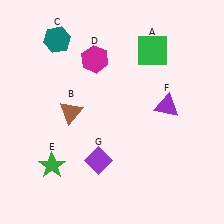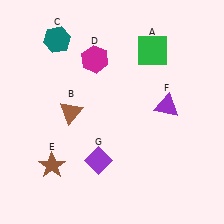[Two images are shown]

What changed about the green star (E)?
In Image 1, E is green. In Image 2, it changed to brown.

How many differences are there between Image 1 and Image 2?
There is 1 difference between the two images.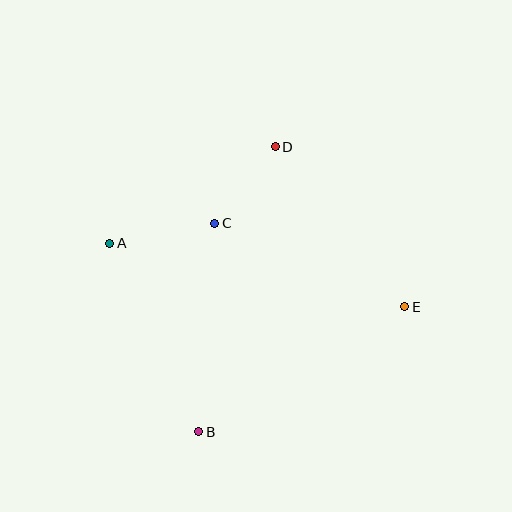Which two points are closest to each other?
Points C and D are closest to each other.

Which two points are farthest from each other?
Points A and E are farthest from each other.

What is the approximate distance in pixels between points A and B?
The distance between A and B is approximately 209 pixels.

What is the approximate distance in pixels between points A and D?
The distance between A and D is approximately 192 pixels.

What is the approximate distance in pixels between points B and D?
The distance between B and D is approximately 296 pixels.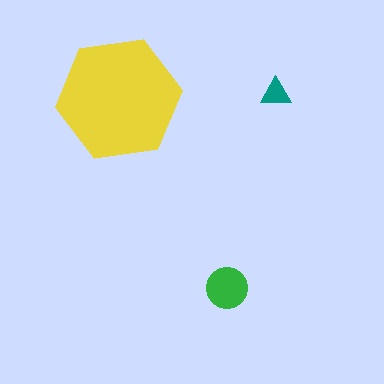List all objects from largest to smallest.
The yellow hexagon, the green circle, the teal triangle.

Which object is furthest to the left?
The yellow hexagon is leftmost.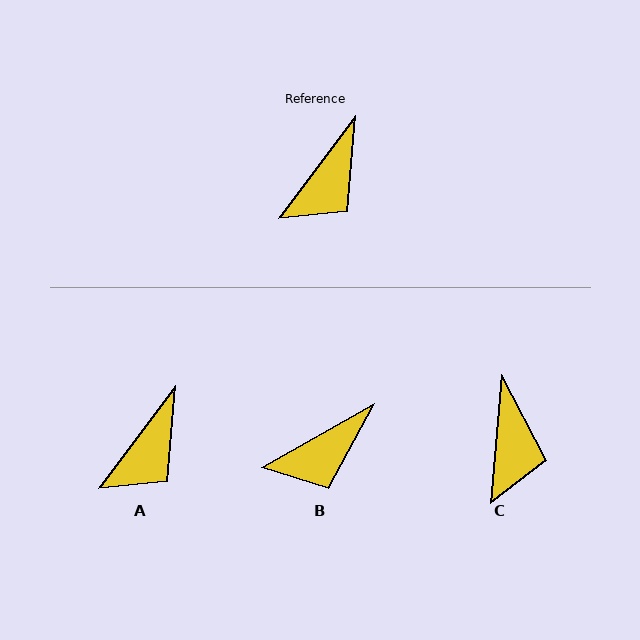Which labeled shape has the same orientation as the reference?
A.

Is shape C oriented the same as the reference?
No, it is off by about 32 degrees.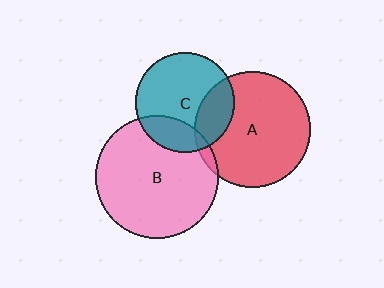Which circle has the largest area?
Circle B (pink).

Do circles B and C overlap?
Yes.